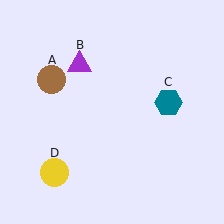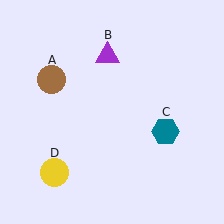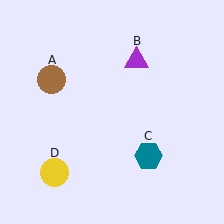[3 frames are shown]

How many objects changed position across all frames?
2 objects changed position: purple triangle (object B), teal hexagon (object C).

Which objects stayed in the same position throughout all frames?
Brown circle (object A) and yellow circle (object D) remained stationary.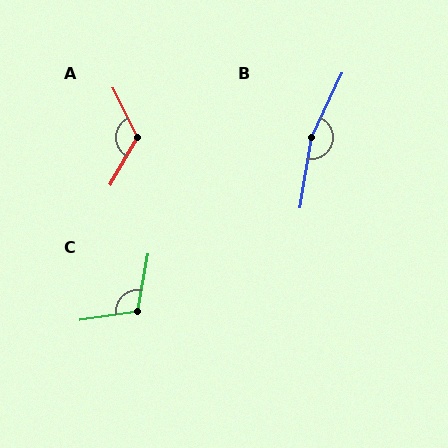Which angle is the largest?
B, at approximately 164 degrees.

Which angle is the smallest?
C, at approximately 109 degrees.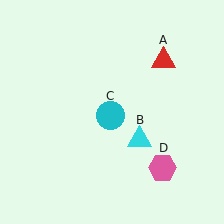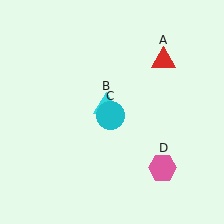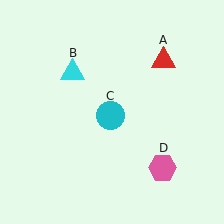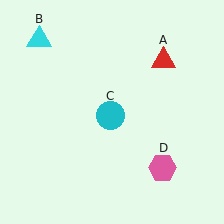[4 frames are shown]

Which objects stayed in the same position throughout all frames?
Red triangle (object A) and cyan circle (object C) and pink hexagon (object D) remained stationary.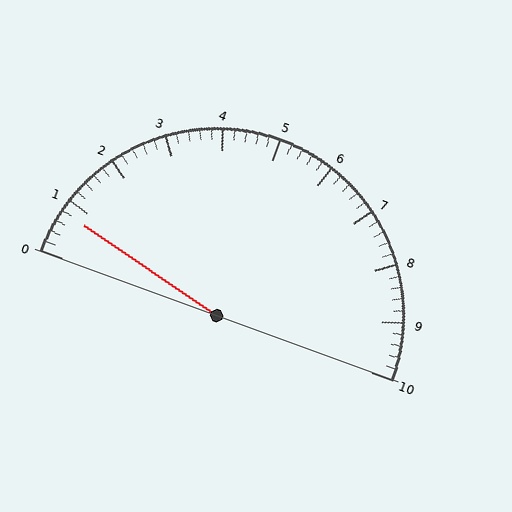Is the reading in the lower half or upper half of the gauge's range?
The reading is in the lower half of the range (0 to 10).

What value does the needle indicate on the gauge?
The needle indicates approximately 0.8.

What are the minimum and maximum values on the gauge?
The gauge ranges from 0 to 10.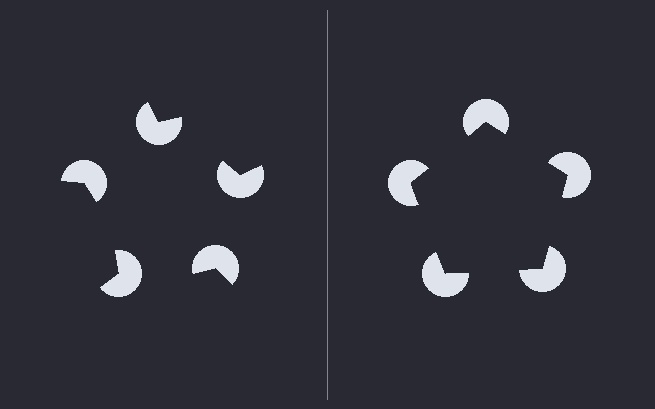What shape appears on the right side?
An illusory pentagon.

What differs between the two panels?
The pac-man discs are positioned identically on both sides; only the wedge orientations differ. On the right they align to a pentagon; on the left they are misaligned.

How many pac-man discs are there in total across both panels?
10 — 5 on each side.